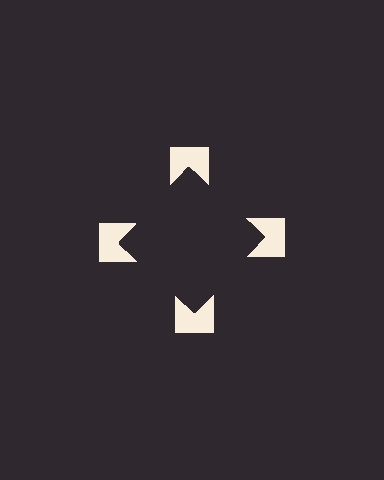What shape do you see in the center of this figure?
An illusory square — its edges are inferred from the aligned wedge cuts in the notched squares, not physically drawn.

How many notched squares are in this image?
There are 4 — one at each vertex of the illusory square.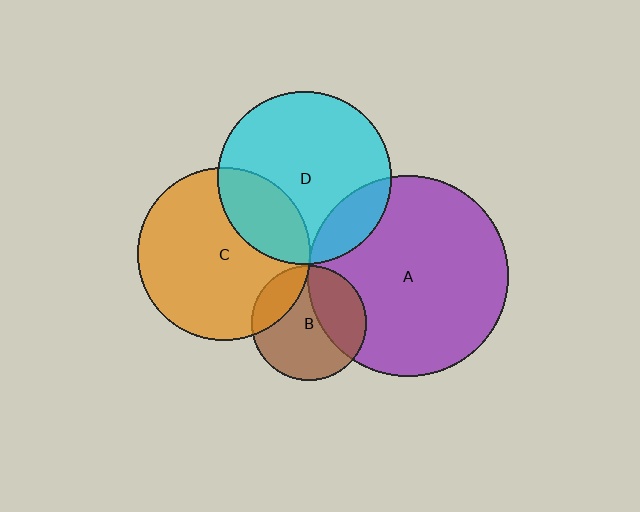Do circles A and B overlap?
Yes.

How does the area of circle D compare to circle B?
Approximately 2.3 times.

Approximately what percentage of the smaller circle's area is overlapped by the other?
Approximately 35%.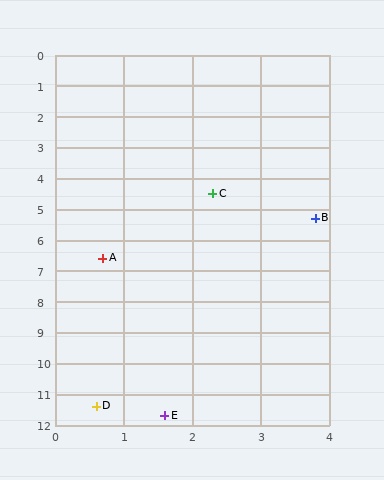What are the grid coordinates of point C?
Point C is at approximately (2.3, 4.5).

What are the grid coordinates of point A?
Point A is at approximately (0.7, 6.6).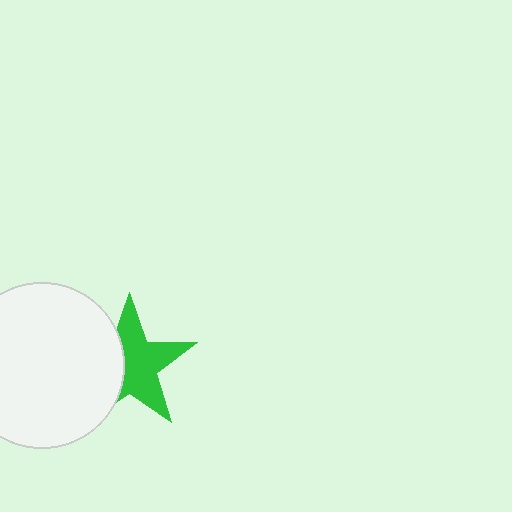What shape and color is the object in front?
The object in front is a white circle.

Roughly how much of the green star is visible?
About half of it is visible (roughly 61%).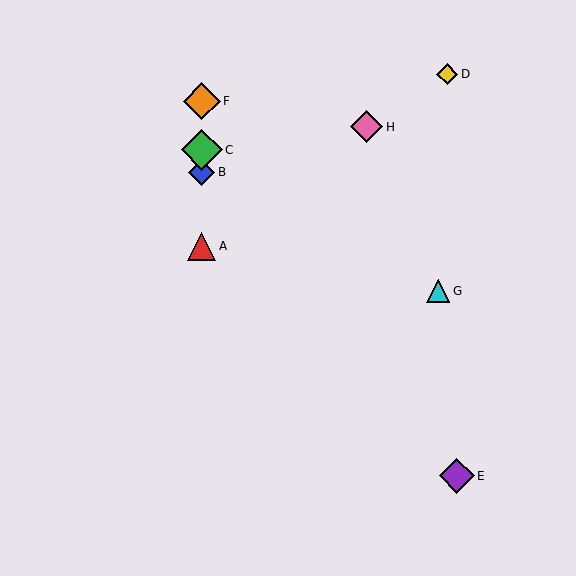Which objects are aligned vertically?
Objects A, B, C, F are aligned vertically.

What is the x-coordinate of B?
Object B is at x≈202.